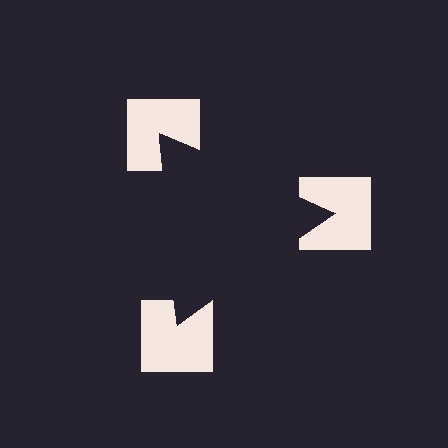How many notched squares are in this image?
There are 3 — one at each vertex of the illusory triangle.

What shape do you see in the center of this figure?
An illusory triangle — its edges are inferred from the aligned wedge cuts in the notched squares, not physically drawn.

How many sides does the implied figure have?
3 sides.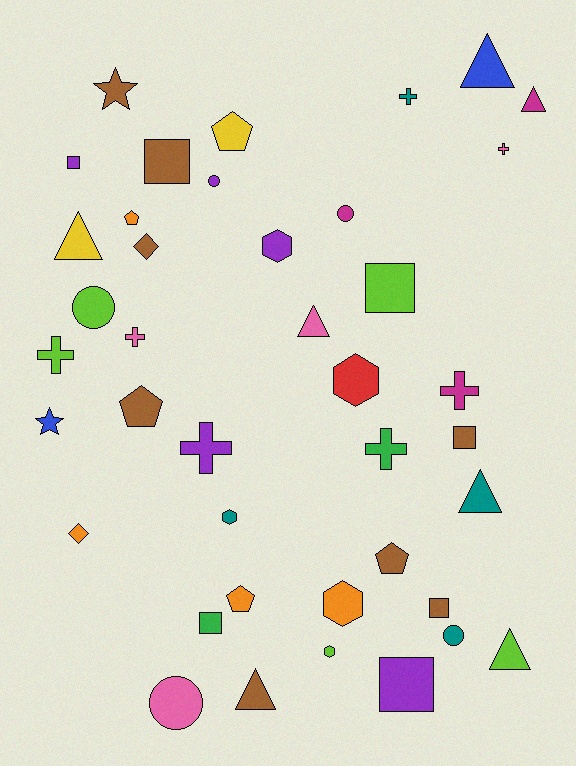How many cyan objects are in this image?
There are no cyan objects.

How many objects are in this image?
There are 40 objects.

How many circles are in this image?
There are 5 circles.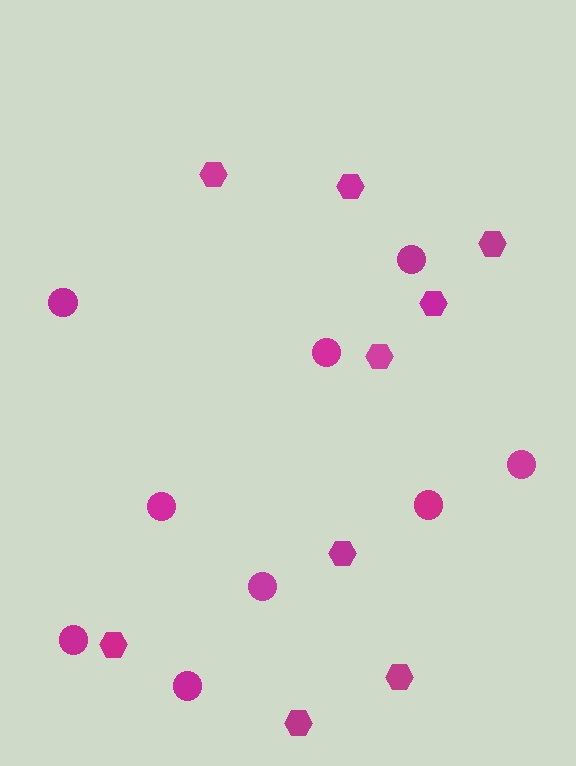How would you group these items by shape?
There are 2 groups: one group of circles (9) and one group of hexagons (9).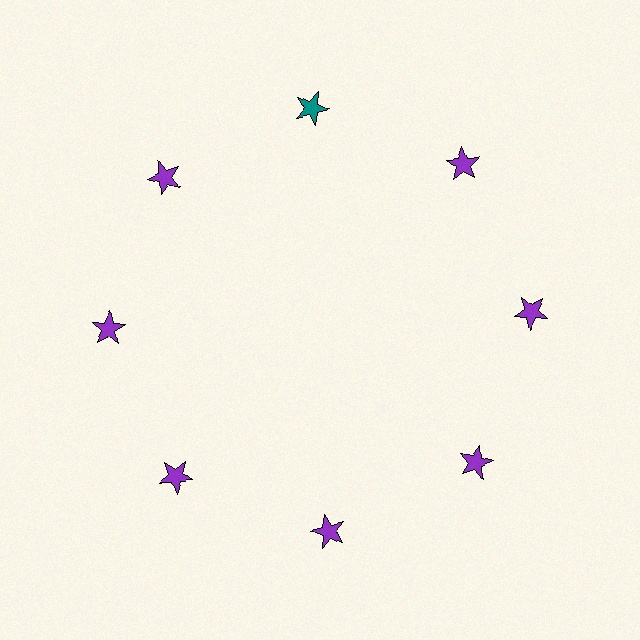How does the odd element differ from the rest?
It has a different color: teal instead of purple.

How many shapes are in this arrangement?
There are 8 shapes arranged in a ring pattern.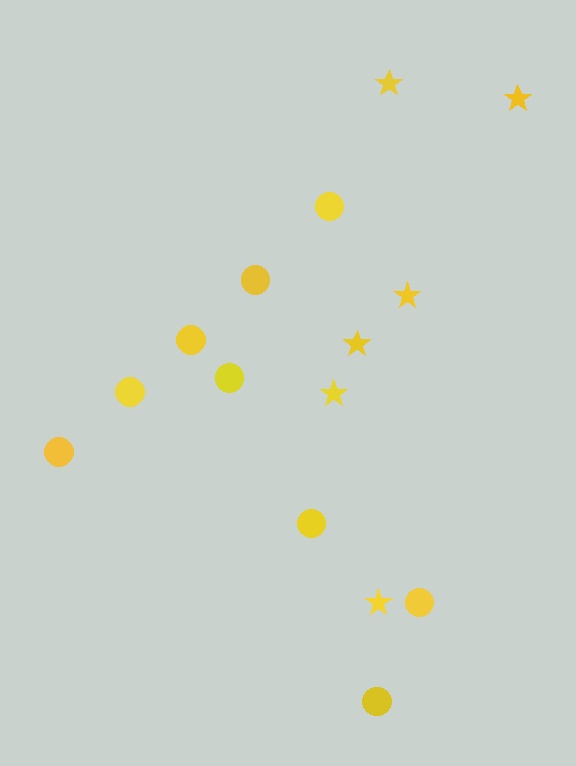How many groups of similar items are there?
There are 2 groups: one group of stars (6) and one group of circles (9).